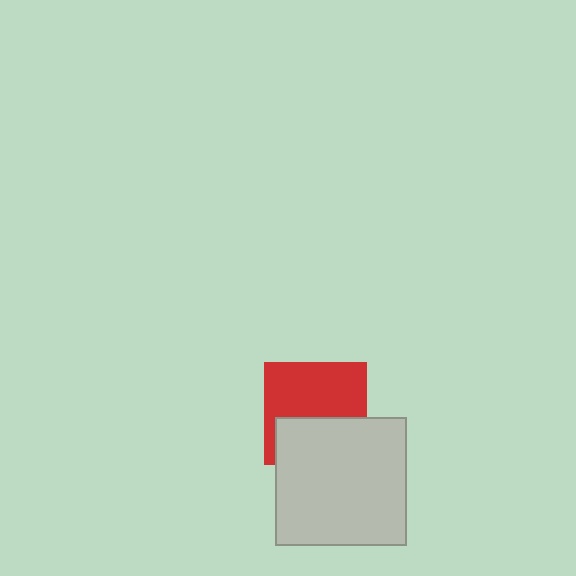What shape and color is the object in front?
The object in front is a light gray rectangle.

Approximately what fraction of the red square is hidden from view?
Roughly 41% of the red square is hidden behind the light gray rectangle.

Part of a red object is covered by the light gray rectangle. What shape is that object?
It is a square.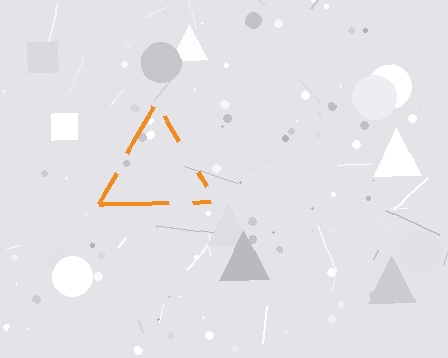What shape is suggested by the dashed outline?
The dashed outline suggests a triangle.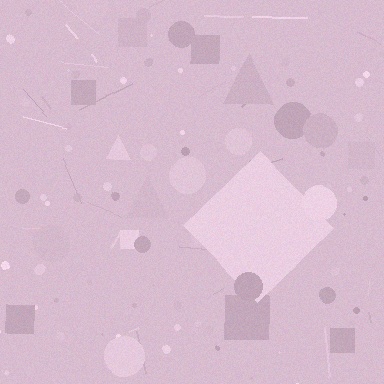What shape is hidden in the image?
A diamond is hidden in the image.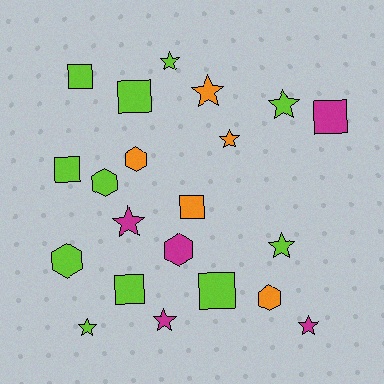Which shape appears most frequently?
Star, with 9 objects.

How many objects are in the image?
There are 21 objects.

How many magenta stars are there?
There are 3 magenta stars.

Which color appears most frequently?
Lime, with 11 objects.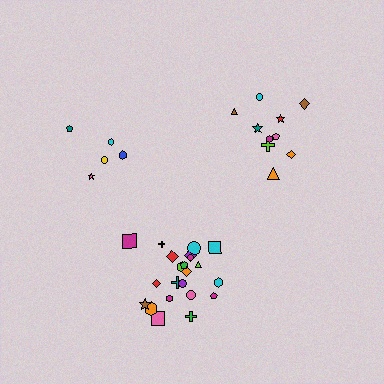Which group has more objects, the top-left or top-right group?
The top-right group.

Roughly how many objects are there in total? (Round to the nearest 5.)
Roughly 35 objects in total.